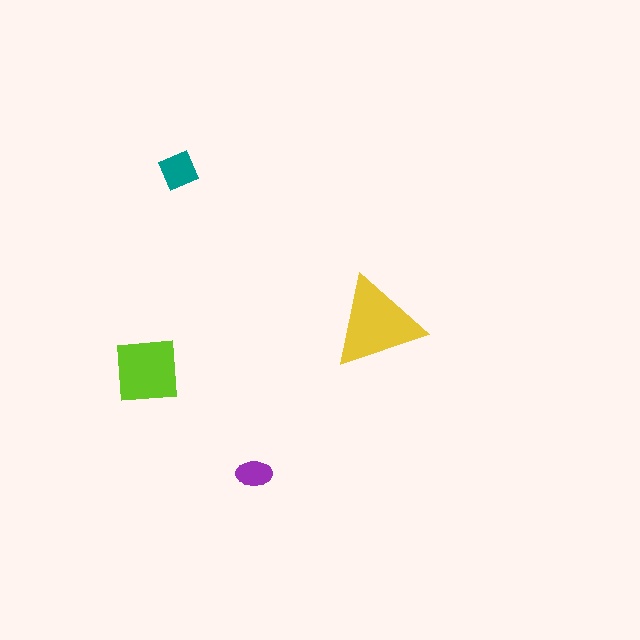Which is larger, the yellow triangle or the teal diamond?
The yellow triangle.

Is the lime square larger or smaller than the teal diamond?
Larger.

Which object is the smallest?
The purple ellipse.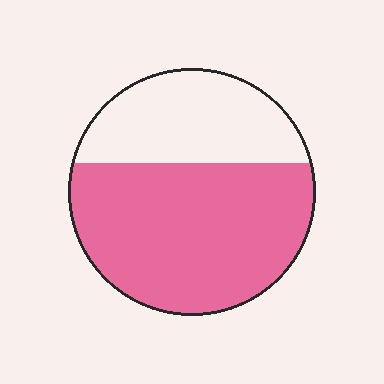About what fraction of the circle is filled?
About two thirds (2/3).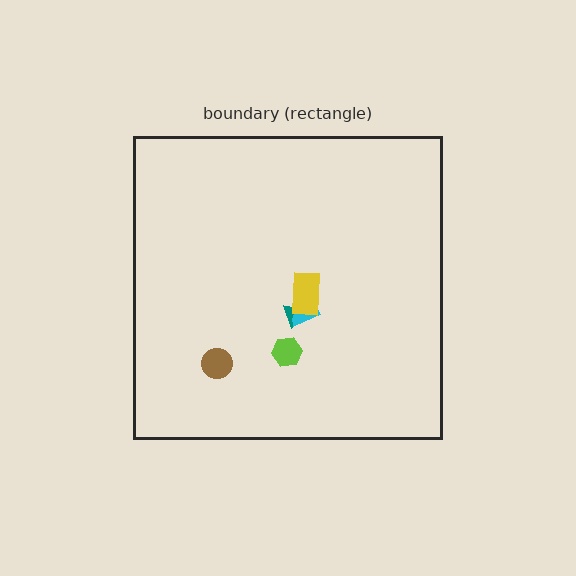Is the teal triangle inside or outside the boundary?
Inside.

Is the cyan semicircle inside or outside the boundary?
Inside.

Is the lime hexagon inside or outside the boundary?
Inside.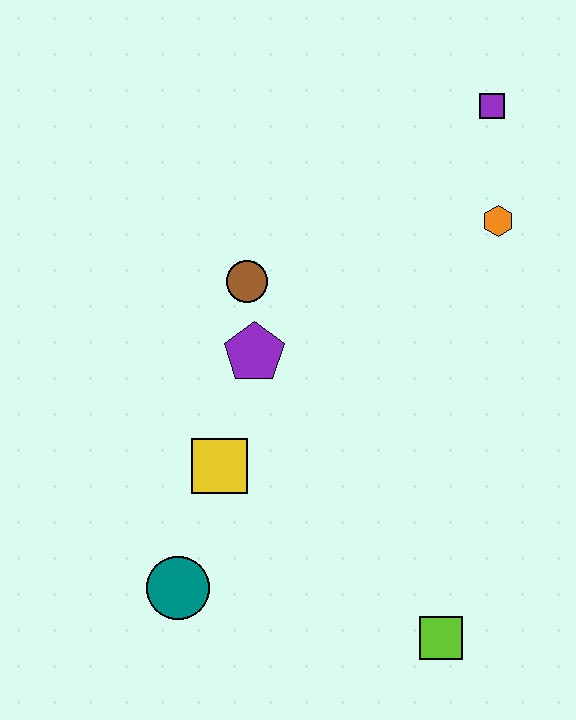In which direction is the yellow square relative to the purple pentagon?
The yellow square is below the purple pentagon.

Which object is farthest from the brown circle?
The lime square is farthest from the brown circle.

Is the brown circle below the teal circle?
No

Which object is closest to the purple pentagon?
The brown circle is closest to the purple pentagon.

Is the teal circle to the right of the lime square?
No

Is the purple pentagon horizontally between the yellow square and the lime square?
Yes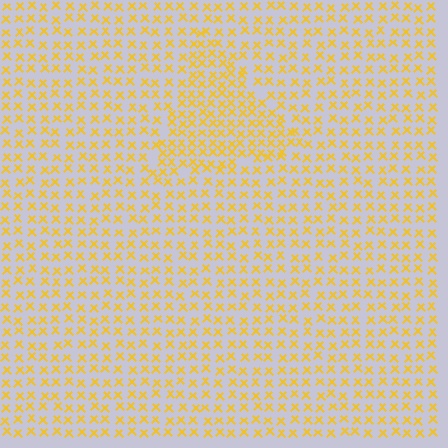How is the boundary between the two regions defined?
The boundary is defined by a change in element density (approximately 1.6x ratio). All elements are the same color, size, and shape.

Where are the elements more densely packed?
The elements are more densely packed inside the triangle boundary.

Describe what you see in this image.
The image contains small yellow elements arranged at two different densities. A triangle-shaped region is visible where the elements are more densely packed than the surrounding area.